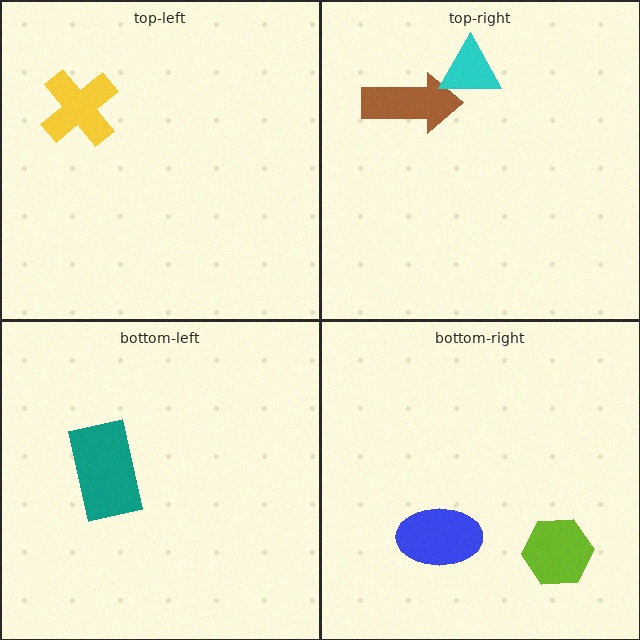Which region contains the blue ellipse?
The bottom-right region.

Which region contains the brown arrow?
The top-right region.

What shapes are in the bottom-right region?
The lime hexagon, the blue ellipse.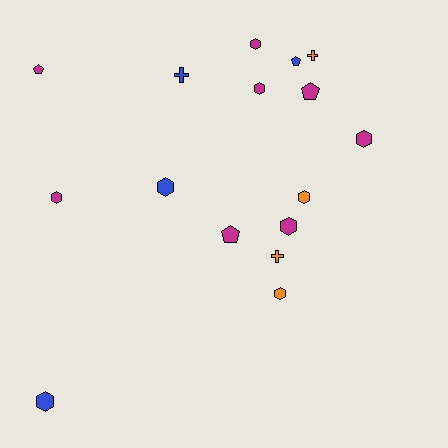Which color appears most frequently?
Magenta, with 8 objects.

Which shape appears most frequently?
Hexagon, with 9 objects.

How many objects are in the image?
There are 16 objects.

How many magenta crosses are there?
There are no magenta crosses.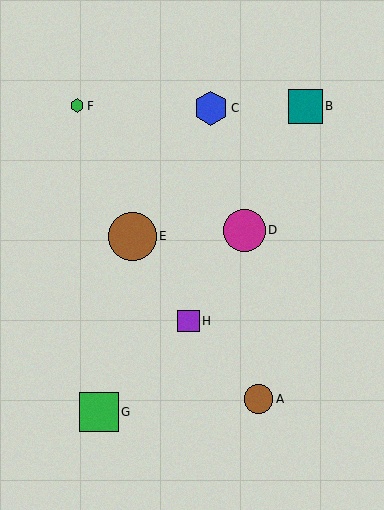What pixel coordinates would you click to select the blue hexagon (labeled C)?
Click at (211, 108) to select the blue hexagon C.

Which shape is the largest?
The brown circle (labeled E) is the largest.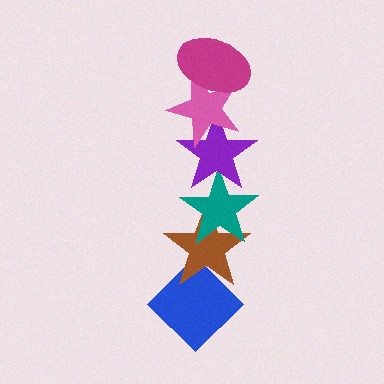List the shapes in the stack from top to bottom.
From top to bottom: the magenta ellipse, the pink star, the purple star, the teal star, the brown star, the blue diamond.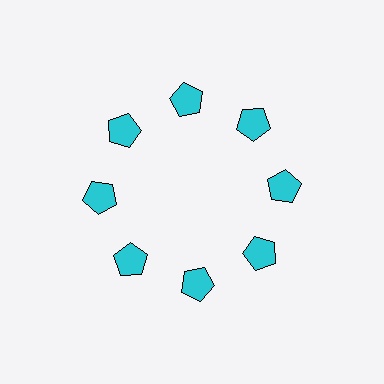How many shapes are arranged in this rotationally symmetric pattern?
There are 8 shapes, arranged in 8 groups of 1.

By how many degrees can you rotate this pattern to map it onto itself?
The pattern maps onto itself every 45 degrees of rotation.